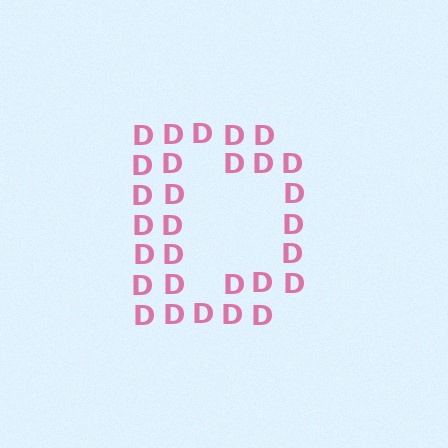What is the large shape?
The large shape is the letter D.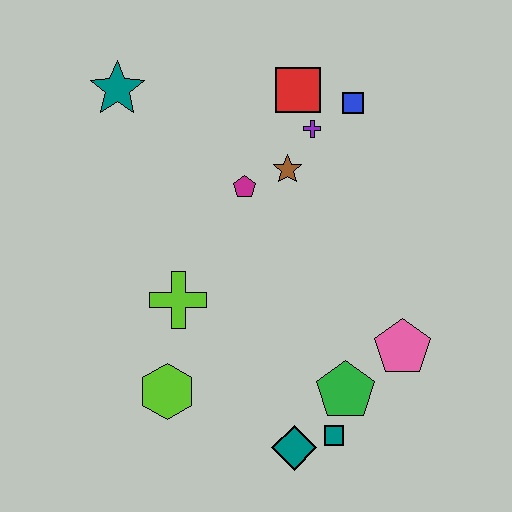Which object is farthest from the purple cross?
The teal diamond is farthest from the purple cross.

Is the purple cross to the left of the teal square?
Yes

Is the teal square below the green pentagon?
Yes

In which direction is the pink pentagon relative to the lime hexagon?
The pink pentagon is to the right of the lime hexagon.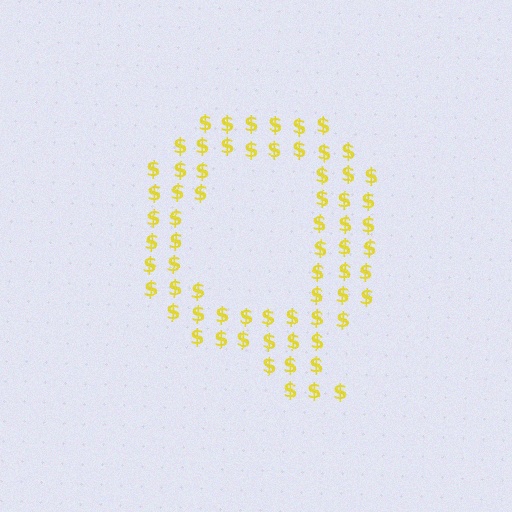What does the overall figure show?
The overall figure shows the letter Q.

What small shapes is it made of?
It is made of small dollar signs.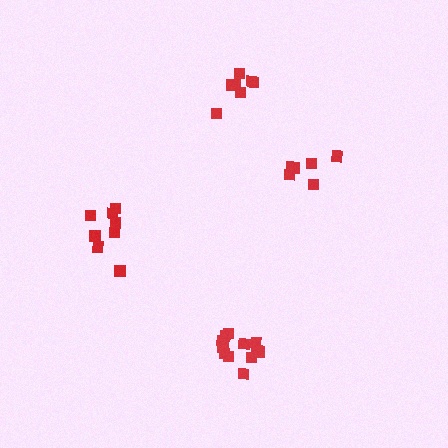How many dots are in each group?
Group 1: 12 dots, Group 2: 6 dots, Group 3: 7 dots, Group 4: 8 dots (33 total).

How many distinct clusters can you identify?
There are 4 distinct clusters.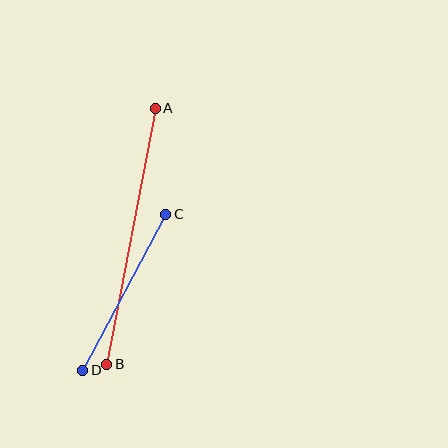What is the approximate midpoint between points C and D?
The midpoint is at approximately (124, 292) pixels.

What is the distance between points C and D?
The distance is approximately 176 pixels.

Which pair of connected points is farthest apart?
Points A and B are farthest apart.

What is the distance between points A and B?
The distance is approximately 260 pixels.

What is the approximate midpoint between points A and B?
The midpoint is at approximately (131, 236) pixels.